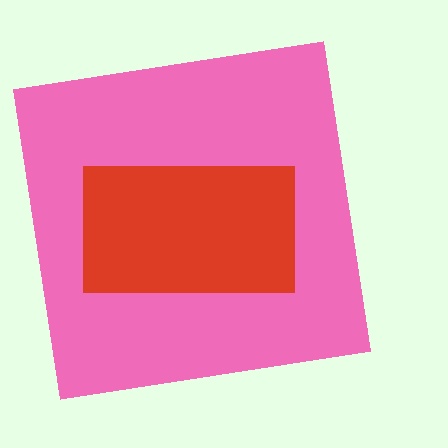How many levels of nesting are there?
2.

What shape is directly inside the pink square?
The red rectangle.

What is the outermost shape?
The pink square.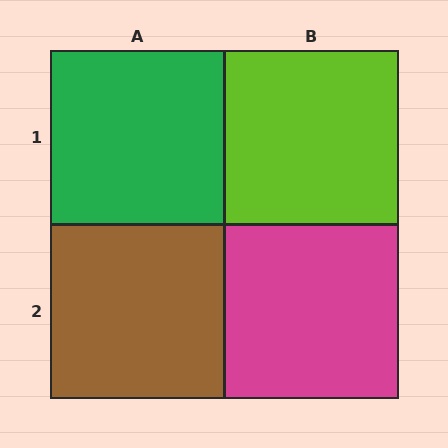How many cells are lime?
1 cell is lime.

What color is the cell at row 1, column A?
Green.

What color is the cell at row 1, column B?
Lime.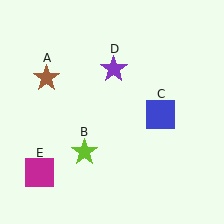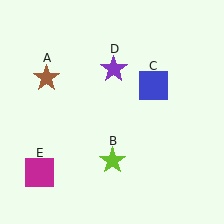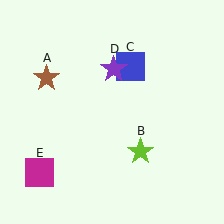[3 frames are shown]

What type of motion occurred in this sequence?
The lime star (object B), blue square (object C) rotated counterclockwise around the center of the scene.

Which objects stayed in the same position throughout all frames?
Brown star (object A) and purple star (object D) and magenta square (object E) remained stationary.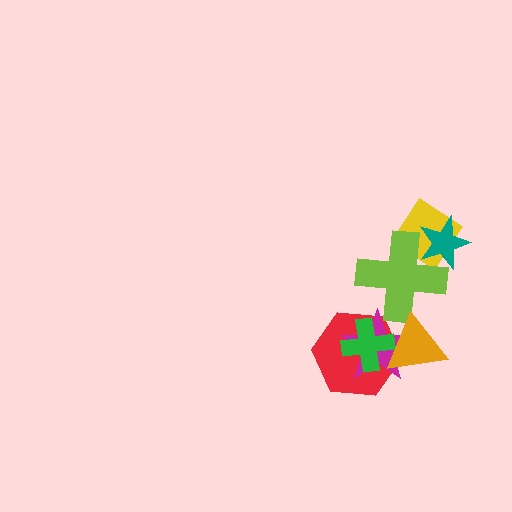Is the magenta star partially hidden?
Yes, it is partially covered by another shape.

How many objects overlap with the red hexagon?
3 objects overlap with the red hexagon.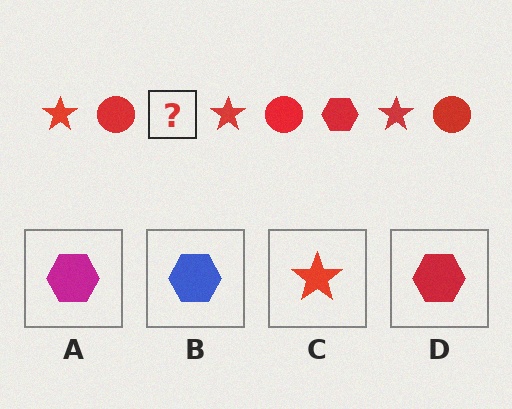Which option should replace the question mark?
Option D.